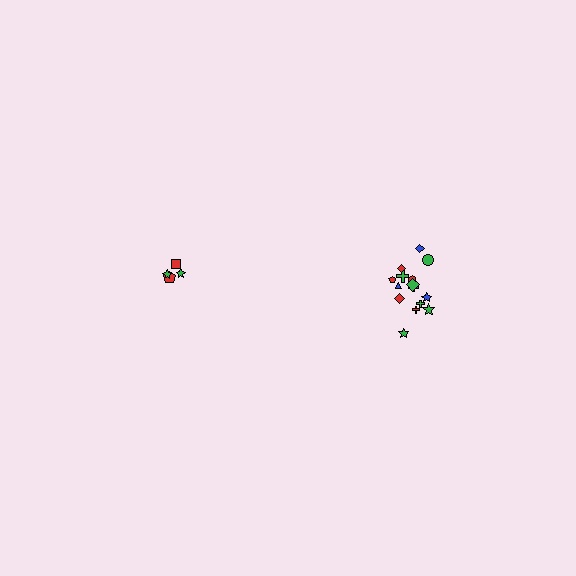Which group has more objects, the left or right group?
The right group.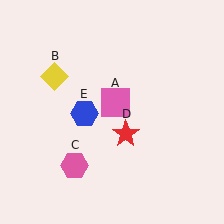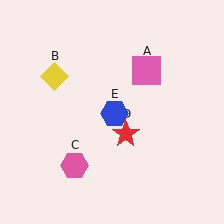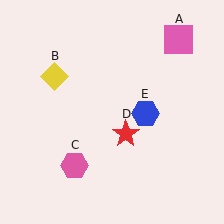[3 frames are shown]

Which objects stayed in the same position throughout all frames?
Yellow diamond (object B) and pink hexagon (object C) and red star (object D) remained stationary.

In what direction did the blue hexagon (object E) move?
The blue hexagon (object E) moved right.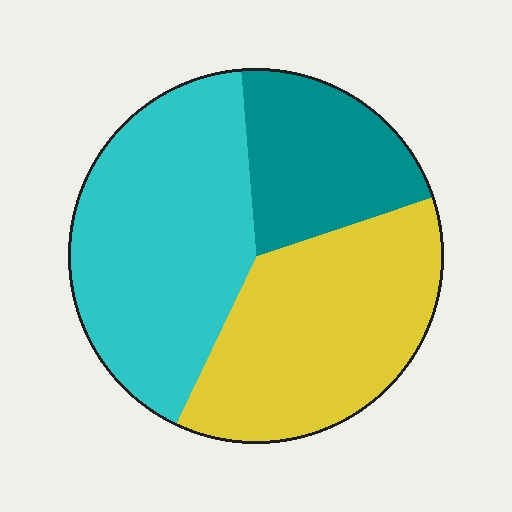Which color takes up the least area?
Teal, at roughly 20%.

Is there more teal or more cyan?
Cyan.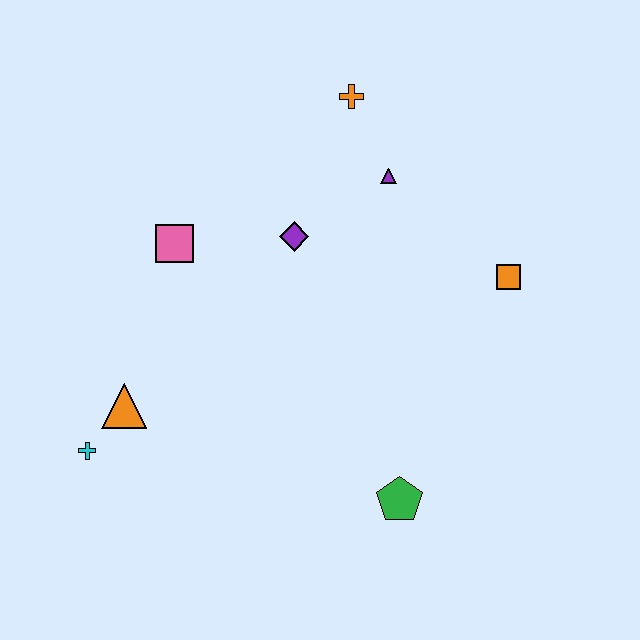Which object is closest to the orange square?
The purple triangle is closest to the orange square.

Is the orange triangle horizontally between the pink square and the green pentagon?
No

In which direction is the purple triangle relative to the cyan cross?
The purple triangle is to the right of the cyan cross.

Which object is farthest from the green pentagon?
The orange cross is farthest from the green pentagon.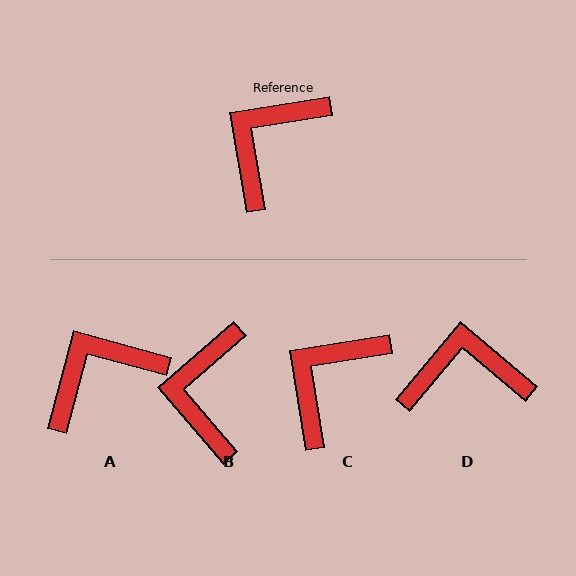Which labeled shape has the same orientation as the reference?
C.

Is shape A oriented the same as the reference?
No, it is off by about 24 degrees.